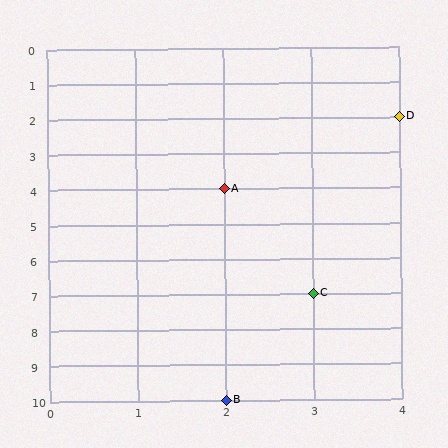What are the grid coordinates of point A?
Point A is at grid coordinates (2, 4).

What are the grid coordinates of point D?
Point D is at grid coordinates (4, 2).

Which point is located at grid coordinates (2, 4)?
Point A is at (2, 4).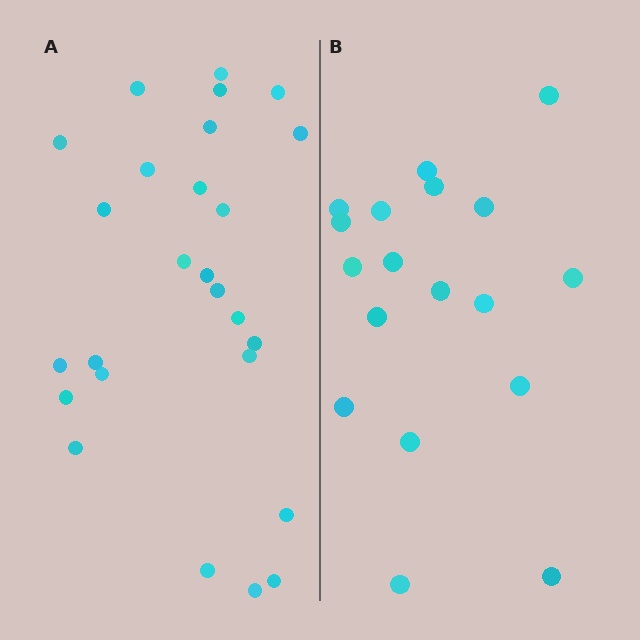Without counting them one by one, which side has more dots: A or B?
Region A (the left region) has more dots.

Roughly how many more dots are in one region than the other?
Region A has roughly 8 or so more dots than region B.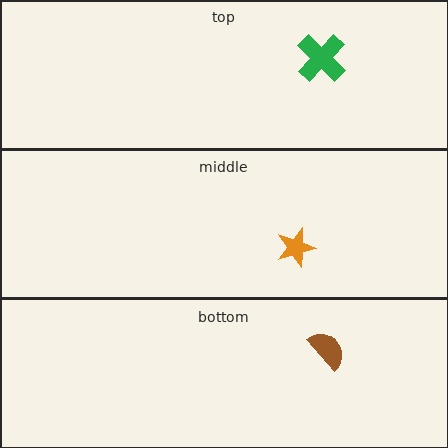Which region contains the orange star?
The middle region.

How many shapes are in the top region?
1.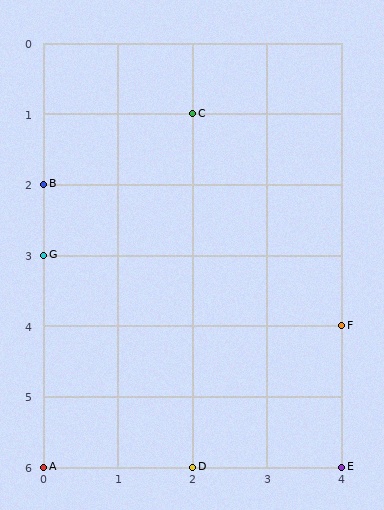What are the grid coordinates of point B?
Point B is at grid coordinates (0, 2).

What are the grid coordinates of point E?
Point E is at grid coordinates (4, 6).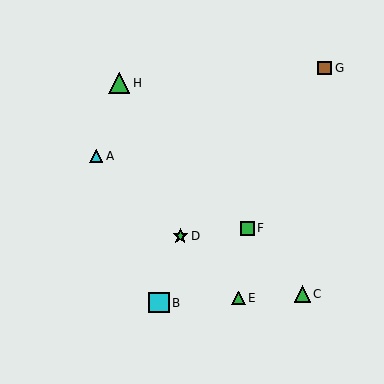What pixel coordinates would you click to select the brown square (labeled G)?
Click at (325, 68) to select the brown square G.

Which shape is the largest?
The green triangle (labeled H) is the largest.